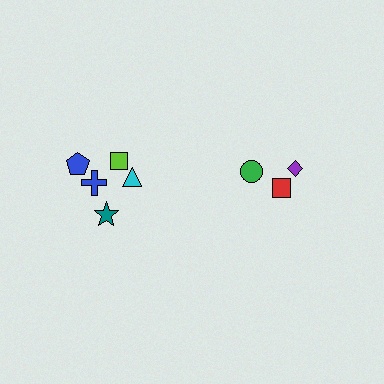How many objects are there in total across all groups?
There are 8 objects.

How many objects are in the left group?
There are 5 objects.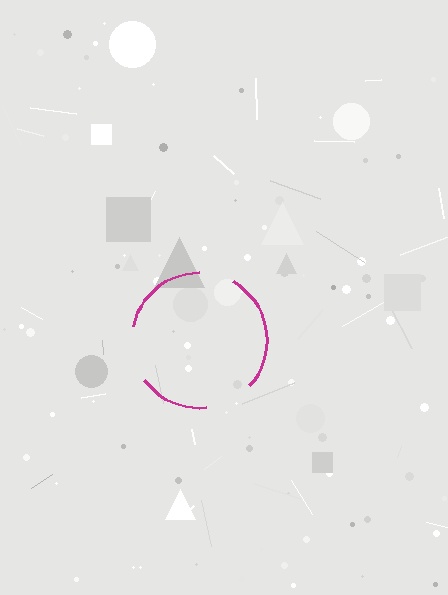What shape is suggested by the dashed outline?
The dashed outline suggests a circle.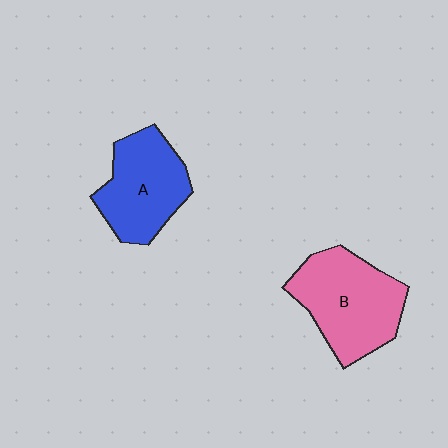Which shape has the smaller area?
Shape A (blue).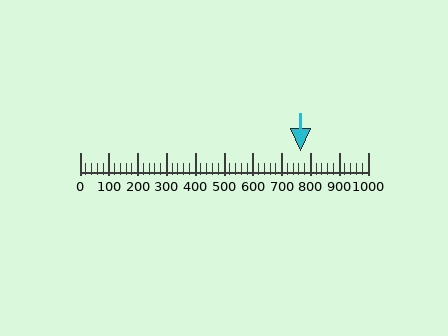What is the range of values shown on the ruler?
The ruler shows values from 0 to 1000.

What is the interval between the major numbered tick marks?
The major tick marks are spaced 100 units apart.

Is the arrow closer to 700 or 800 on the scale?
The arrow is closer to 800.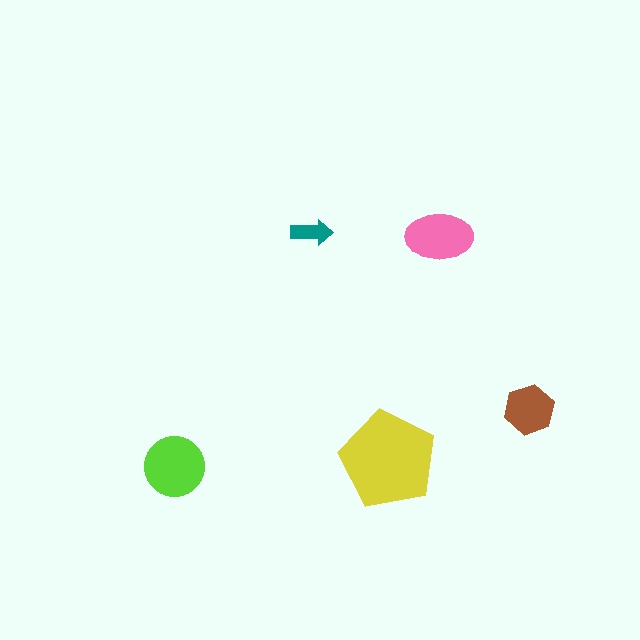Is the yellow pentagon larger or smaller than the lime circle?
Larger.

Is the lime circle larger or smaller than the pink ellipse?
Larger.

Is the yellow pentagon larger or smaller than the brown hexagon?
Larger.